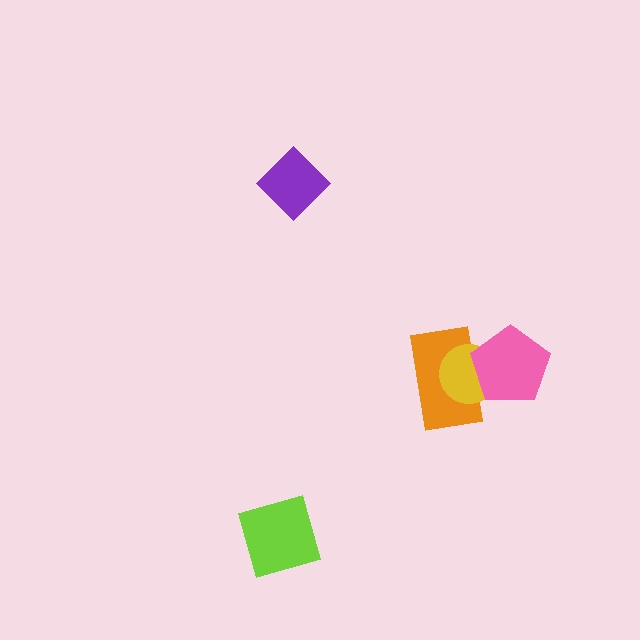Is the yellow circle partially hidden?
Yes, it is partially covered by another shape.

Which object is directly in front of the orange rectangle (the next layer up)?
The yellow circle is directly in front of the orange rectangle.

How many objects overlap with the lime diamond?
0 objects overlap with the lime diamond.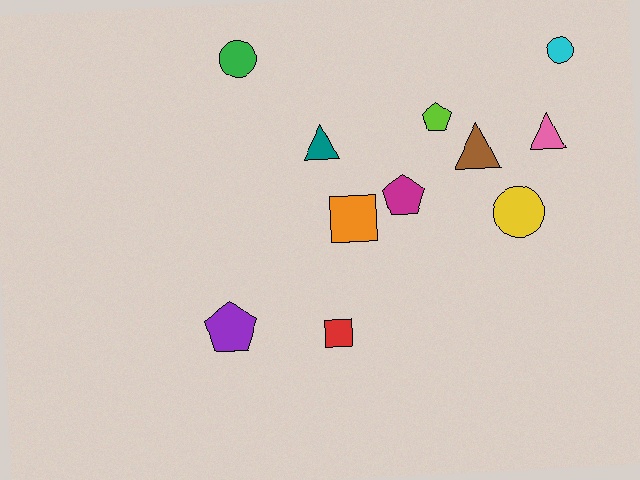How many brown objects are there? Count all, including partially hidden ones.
There is 1 brown object.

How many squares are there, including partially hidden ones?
There are 2 squares.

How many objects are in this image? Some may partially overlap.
There are 11 objects.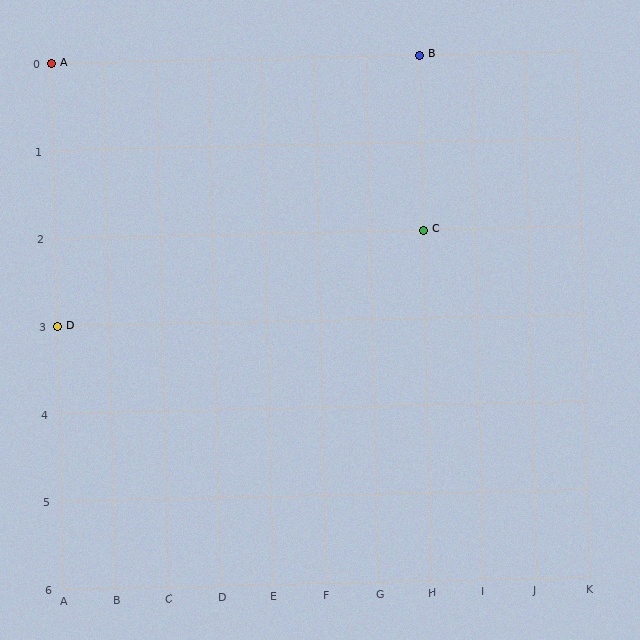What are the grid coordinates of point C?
Point C is at grid coordinates (H, 2).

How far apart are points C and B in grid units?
Points C and B are 2 rows apart.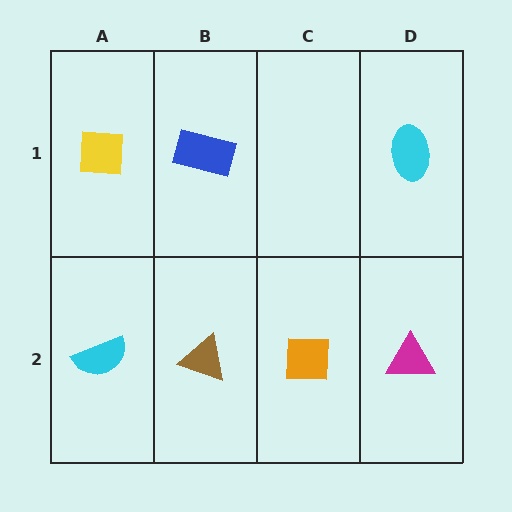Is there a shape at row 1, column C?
No, that cell is empty.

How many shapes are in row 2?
4 shapes.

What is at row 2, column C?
An orange square.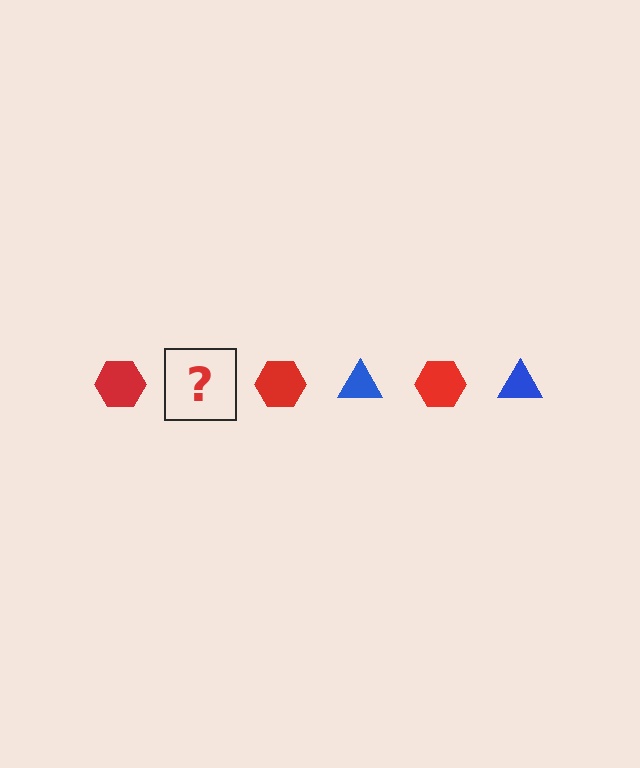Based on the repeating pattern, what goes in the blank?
The blank should be a blue triangle.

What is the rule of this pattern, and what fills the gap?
The rule is that the pattern alternates between red hexagon and blue triangle. The gap should be filled with a blue triangle.